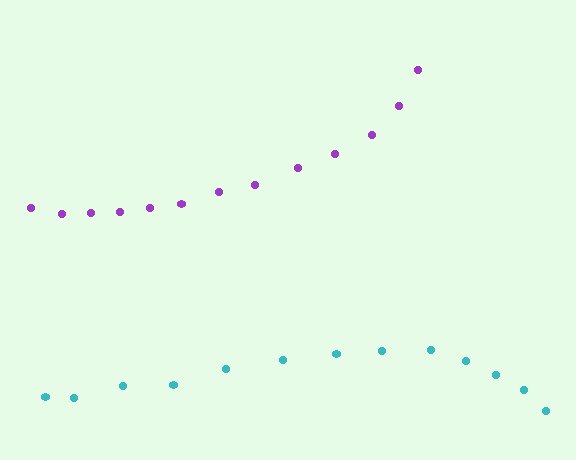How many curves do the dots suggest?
There are 2 distinct paths.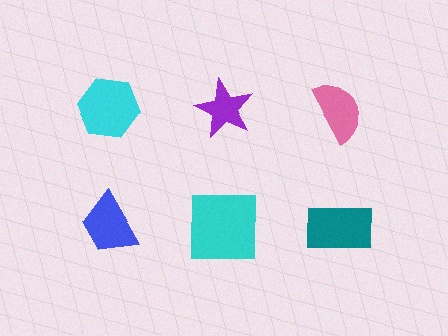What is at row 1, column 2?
A purple star.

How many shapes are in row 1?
3 shapes.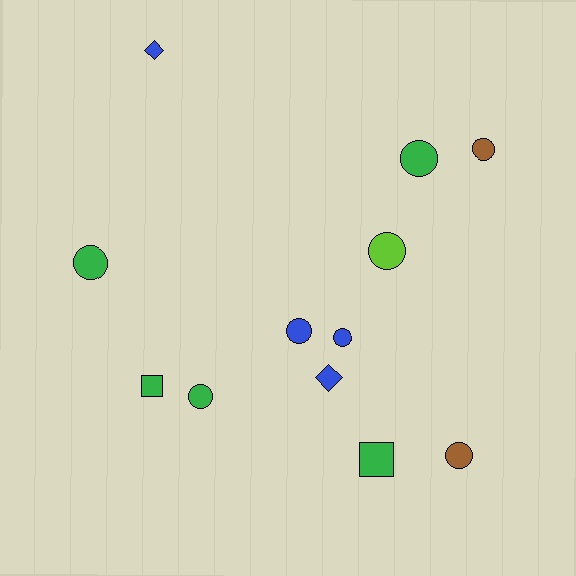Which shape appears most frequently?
Circle, with 8 objects.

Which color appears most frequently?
Green, with 5 objects.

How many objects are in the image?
There are 12 objects.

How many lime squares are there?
There are no lime squares.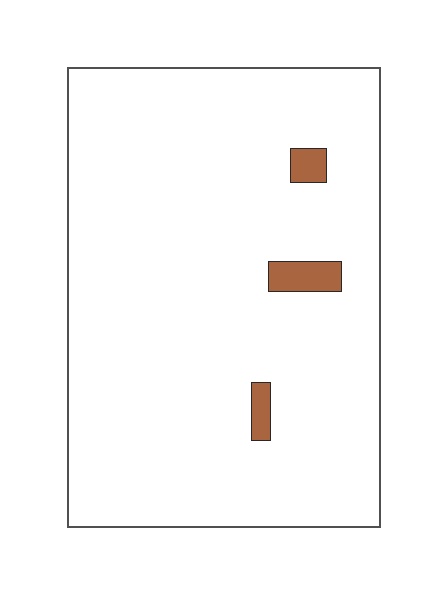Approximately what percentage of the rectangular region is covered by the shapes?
Approximately 5%.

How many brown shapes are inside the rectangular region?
3.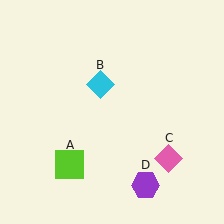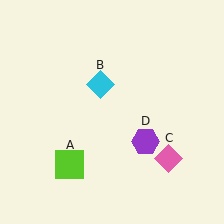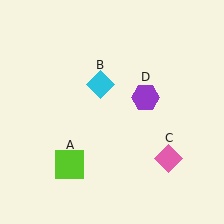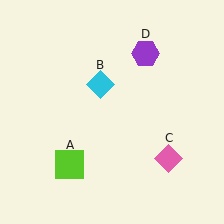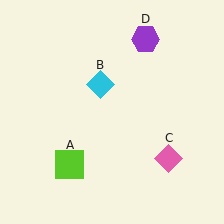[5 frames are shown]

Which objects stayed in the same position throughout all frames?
Lime square (object A) and cyan diamond (object B) and pink diamond (object C) remained stationary.